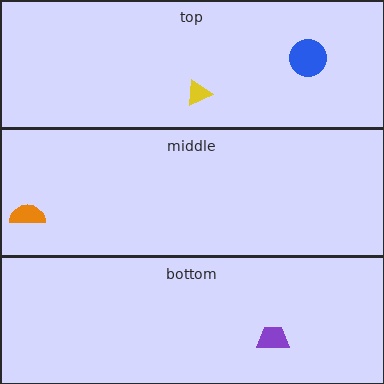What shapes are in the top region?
The yellow triangle, the blue circle.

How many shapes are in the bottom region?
1.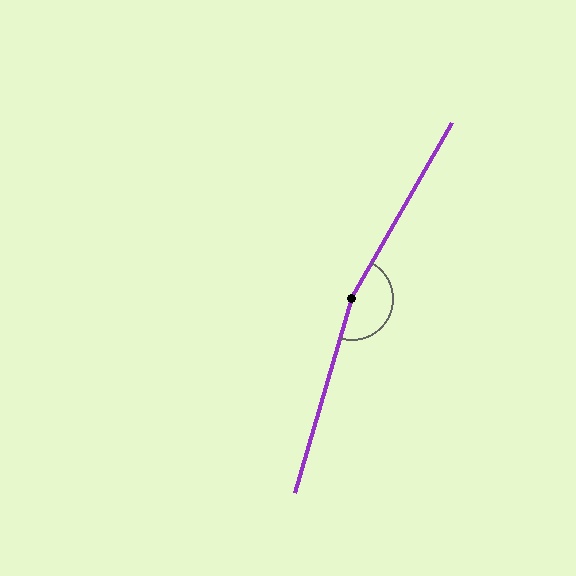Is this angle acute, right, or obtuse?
It is obtuse.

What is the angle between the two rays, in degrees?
Approximately 167 degrees.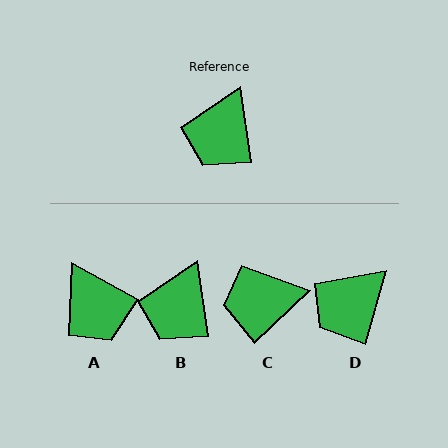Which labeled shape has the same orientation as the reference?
B.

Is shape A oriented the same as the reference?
No, it is off by about 53 degrees.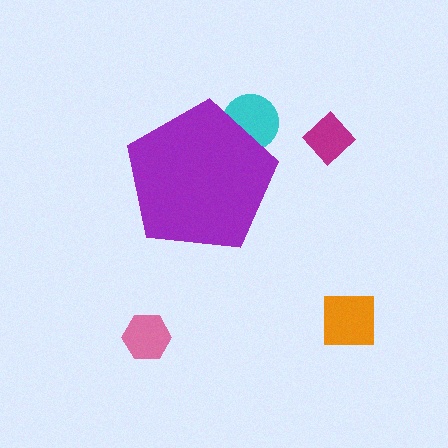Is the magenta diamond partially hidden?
No, the magenta diamond is fully visible.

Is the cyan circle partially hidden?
Yes, the cyan circle is partially hidden behind the purple pentagon.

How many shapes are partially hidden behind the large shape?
1 shape is partially hidden.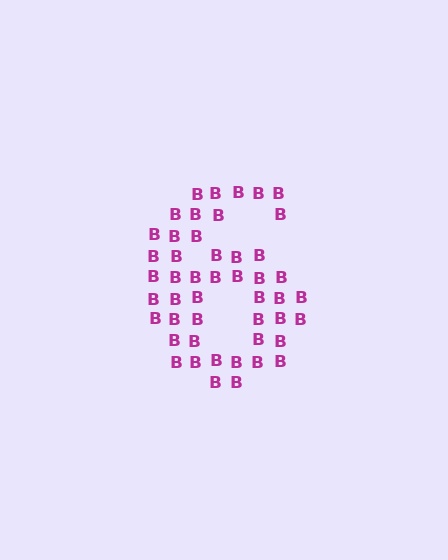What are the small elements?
The small elements are letter B's.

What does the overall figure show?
The overall figure shows the digit 6.